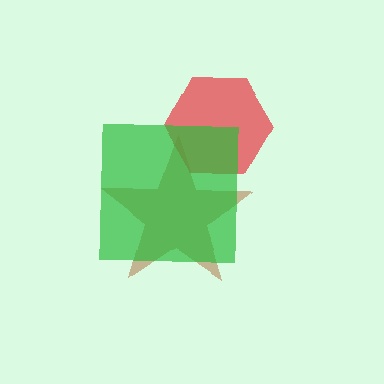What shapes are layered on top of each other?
The layered shapes are: a brown star, a red hexagon, a green square.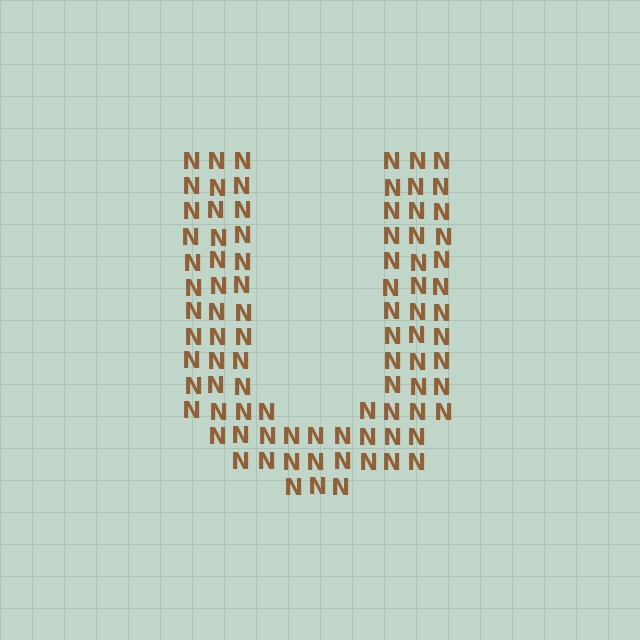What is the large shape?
The large shape is the letter U.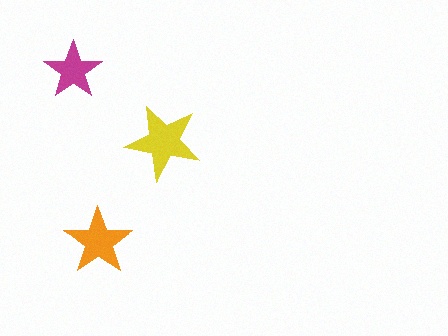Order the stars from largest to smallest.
the yellow one, the orange one, the magenta one.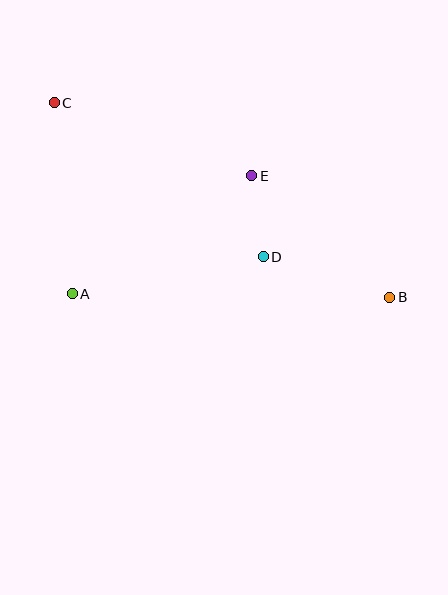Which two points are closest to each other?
Points D and E are closest to each other.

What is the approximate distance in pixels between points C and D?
The distance between C and D is approximately 259 pixels.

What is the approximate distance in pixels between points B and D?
The distance between B and D is approximately 133 pixels.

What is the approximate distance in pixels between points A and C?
The distance between A and C is approximately 192 pixels.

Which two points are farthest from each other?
Points B and C are farthest from each other.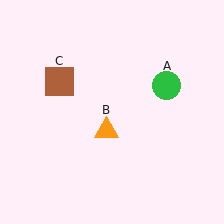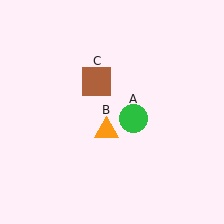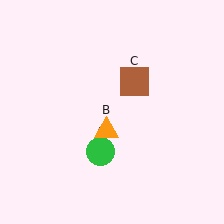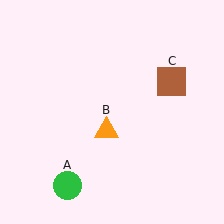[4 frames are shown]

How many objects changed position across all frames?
2 objects changed position: green circle (object A), brown square (object C).